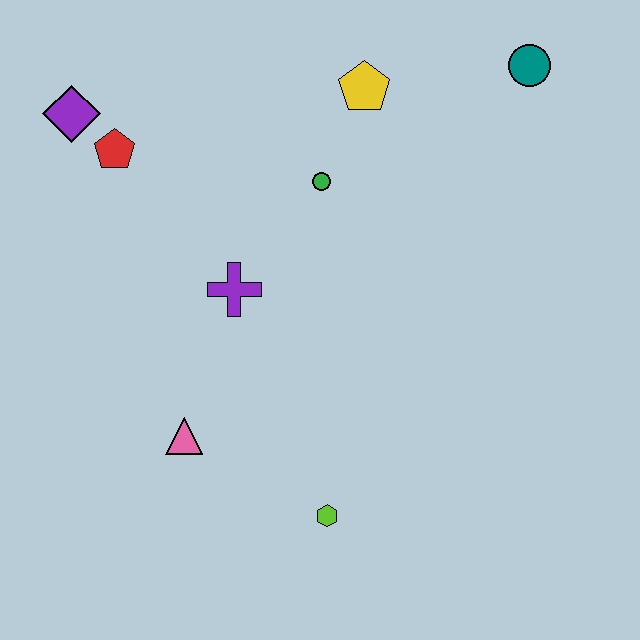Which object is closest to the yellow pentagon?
The green circle is closest to the yellow pentagon.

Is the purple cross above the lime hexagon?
Yes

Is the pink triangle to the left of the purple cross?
Yes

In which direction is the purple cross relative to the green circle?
The purple cross is below the green circle.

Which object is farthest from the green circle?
The lime hexagon is farthest from the green circle.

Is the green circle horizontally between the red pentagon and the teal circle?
Yes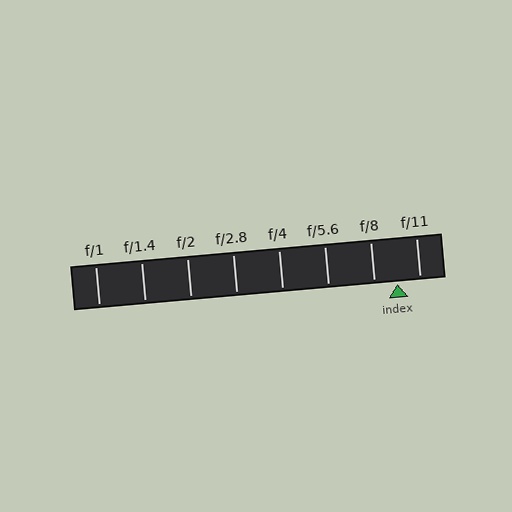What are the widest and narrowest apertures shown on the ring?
The widest aperture shown is f/1 and the narrowest is f/11.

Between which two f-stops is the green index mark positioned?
The index mark is between f/8 and f/11.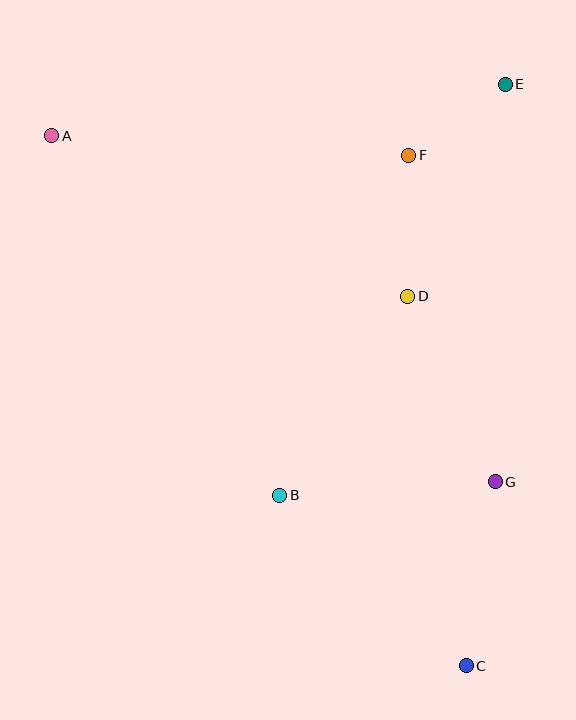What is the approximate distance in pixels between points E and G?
The distance between E and G is approximately 397 pixels.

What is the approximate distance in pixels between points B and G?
The distance between B and G is approximately 216 pixels.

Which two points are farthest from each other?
Points A and C are farthest from each other.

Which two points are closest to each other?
Points E and F are closest to each other.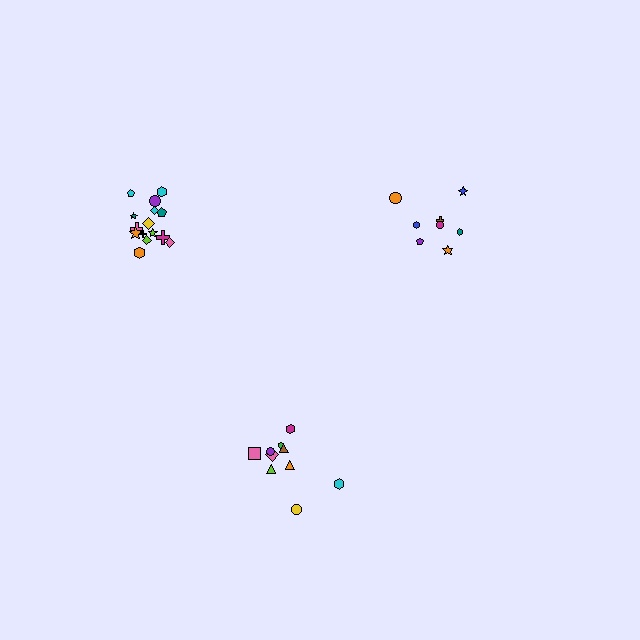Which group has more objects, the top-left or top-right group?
The top-left group.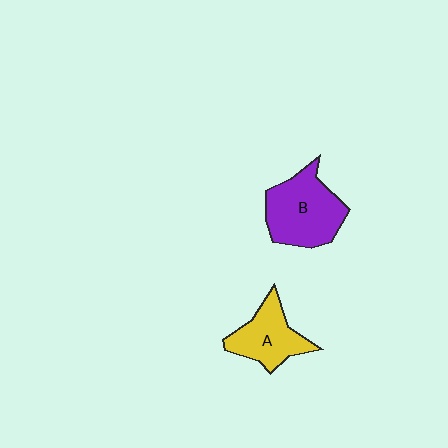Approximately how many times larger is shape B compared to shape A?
Approximately 1.4 times.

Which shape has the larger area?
Shape B (purple).